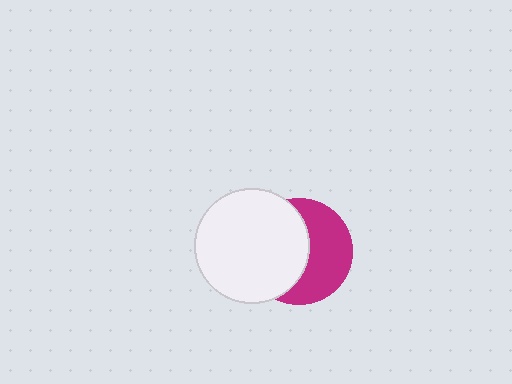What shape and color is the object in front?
The object in front is a white circle.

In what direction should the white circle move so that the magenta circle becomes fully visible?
The white circle should move left. That is the shortest direction to clear the overlap and leave the magenta circle fully visible.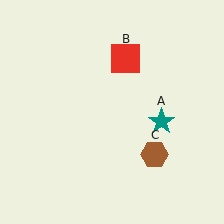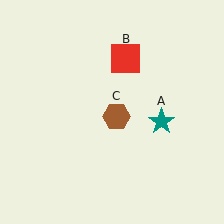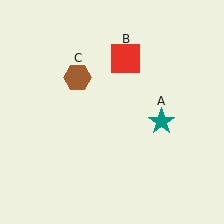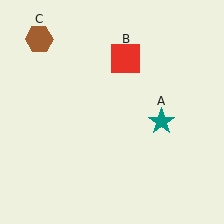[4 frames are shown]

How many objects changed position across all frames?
1 object changed position: brown hexagon (object C).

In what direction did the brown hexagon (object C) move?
The brown hexagon (object C) moved up and to the left.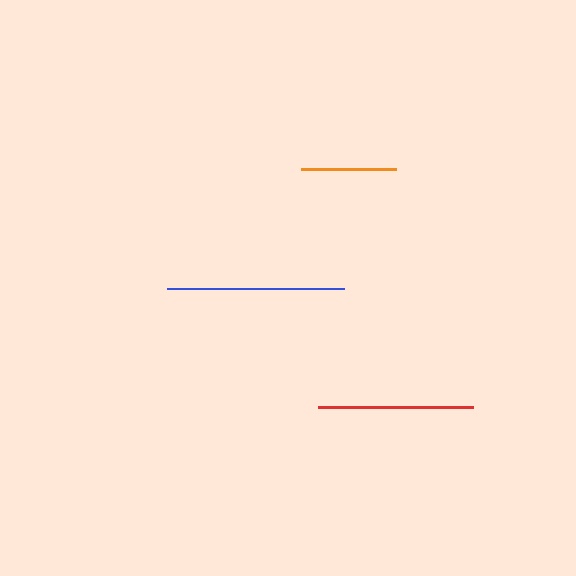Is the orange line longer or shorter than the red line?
The red line is longer than the orange line.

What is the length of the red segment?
The red segment is approximately 155 pixels long.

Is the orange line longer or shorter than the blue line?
The blue line is longer than the orange line.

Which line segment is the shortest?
The orange line is the shortest at approximately 96 pixels.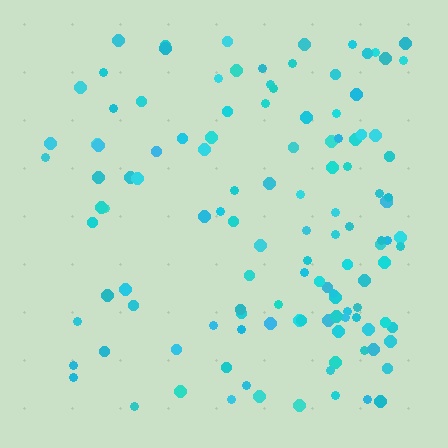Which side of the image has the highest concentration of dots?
The right.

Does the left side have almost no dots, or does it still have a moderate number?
Still a moderate number, just noticeably fewer than the right.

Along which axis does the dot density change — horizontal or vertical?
Horizontal.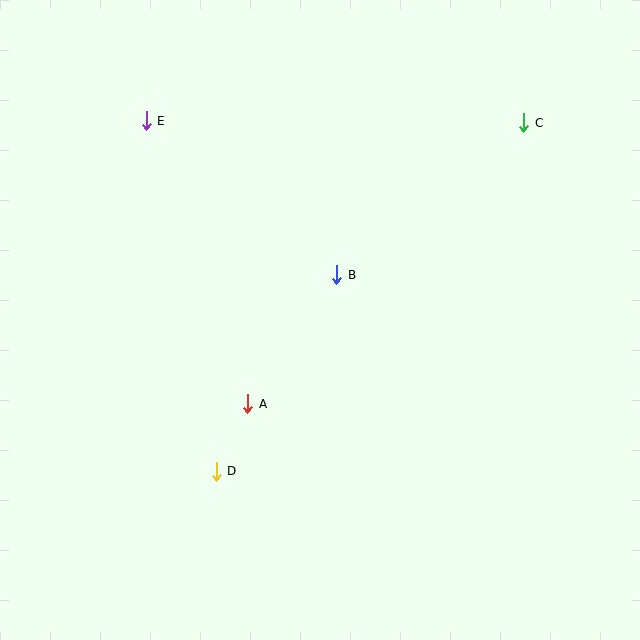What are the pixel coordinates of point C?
Point C is at (524, 123).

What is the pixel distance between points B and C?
The distance between B and C is 241 pixels.